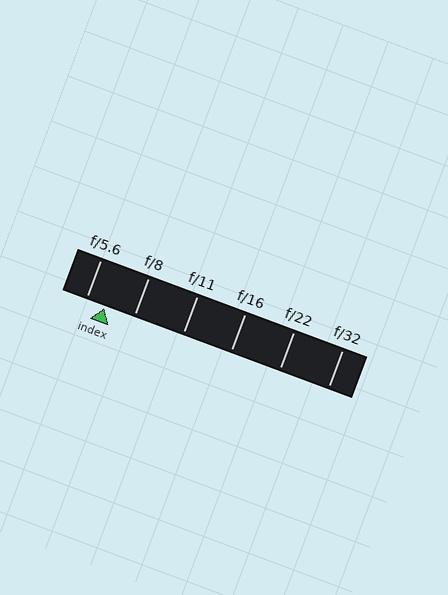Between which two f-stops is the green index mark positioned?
The index mark is between f/5.6 and f/8.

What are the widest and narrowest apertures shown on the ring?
The widest aperture shown is f/5.6 and the narrowest is f/32.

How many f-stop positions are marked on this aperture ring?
There are 6 f-stop positions marked.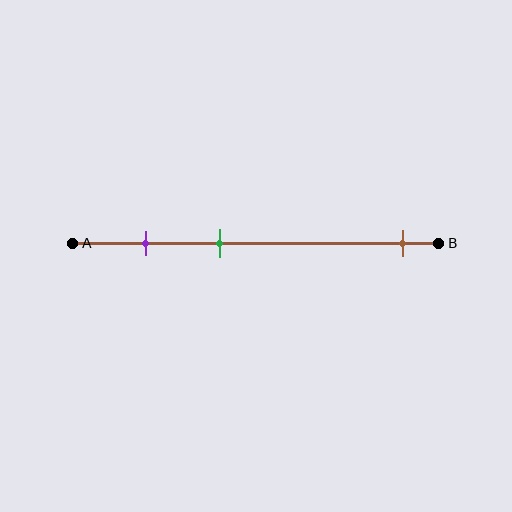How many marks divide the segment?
There are 3 marks dividing the segment.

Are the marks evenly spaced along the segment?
No, the marks are not evenly spaced.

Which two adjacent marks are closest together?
The purple and green marks are the closest adjacent pair.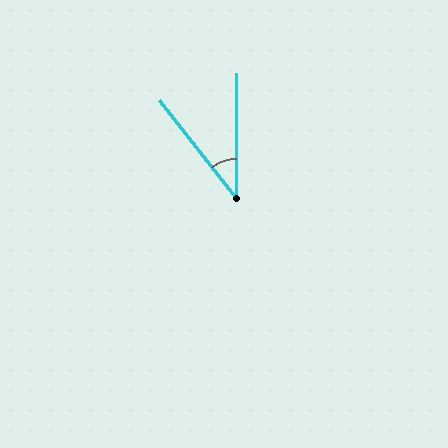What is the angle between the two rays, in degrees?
Approximately 38 degrees.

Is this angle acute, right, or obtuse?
It is acute.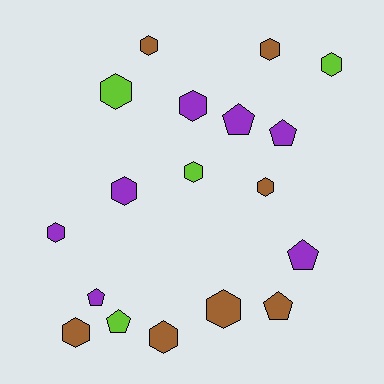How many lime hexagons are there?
There are 3 lime hexagons.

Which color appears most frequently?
Purple, with 7 objects.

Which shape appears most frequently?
Hexagon, with 12 objects.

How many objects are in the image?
There are 18 objects.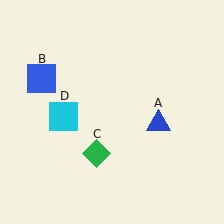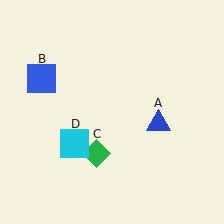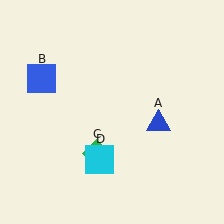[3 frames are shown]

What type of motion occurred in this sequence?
The cyan square (object D) rotated counterclockwise around the center of the scene.